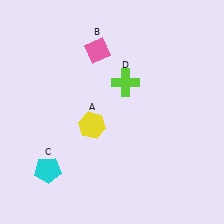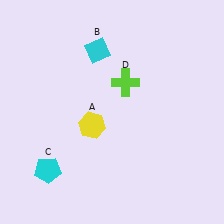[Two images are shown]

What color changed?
The diamond (B) changed from pink in Image 1 to cyan in Image 2.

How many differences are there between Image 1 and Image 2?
There is 1 difference between the two images.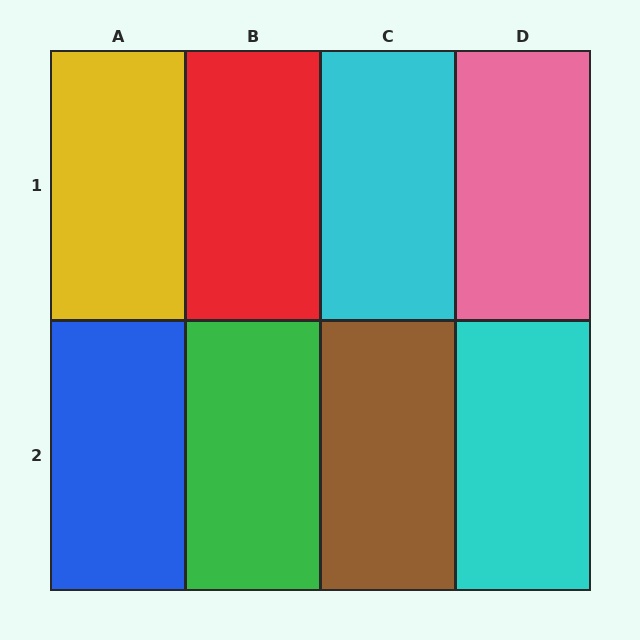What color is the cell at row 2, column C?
Brown.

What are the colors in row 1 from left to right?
Yellow, red, cyan, pink.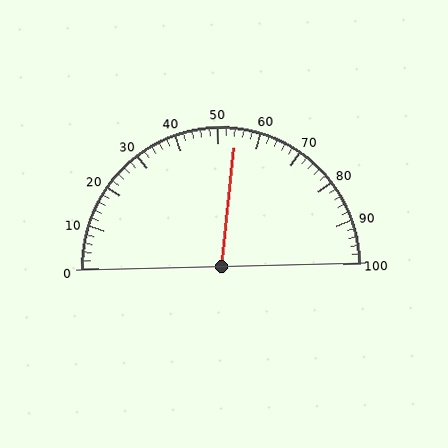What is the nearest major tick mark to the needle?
The nearest major tick mark is 50.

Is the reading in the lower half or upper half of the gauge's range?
The reading is in the upper half of the range (0 to 100).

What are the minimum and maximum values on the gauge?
The gauge ranges from 0 to 100.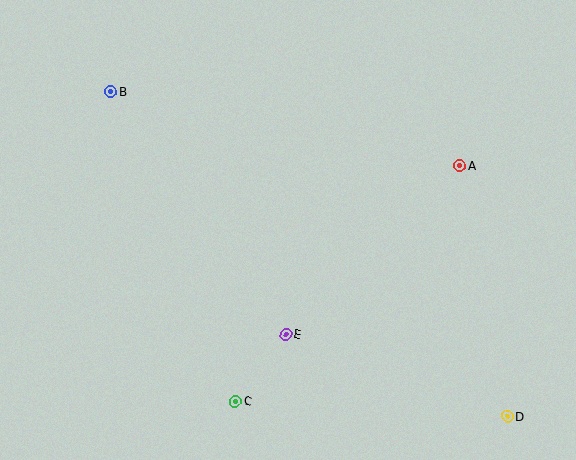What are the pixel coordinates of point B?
Point B is at (111, 91).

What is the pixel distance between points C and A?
The distance between C and A is 325 pixels.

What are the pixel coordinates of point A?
Point A is at (460, 165).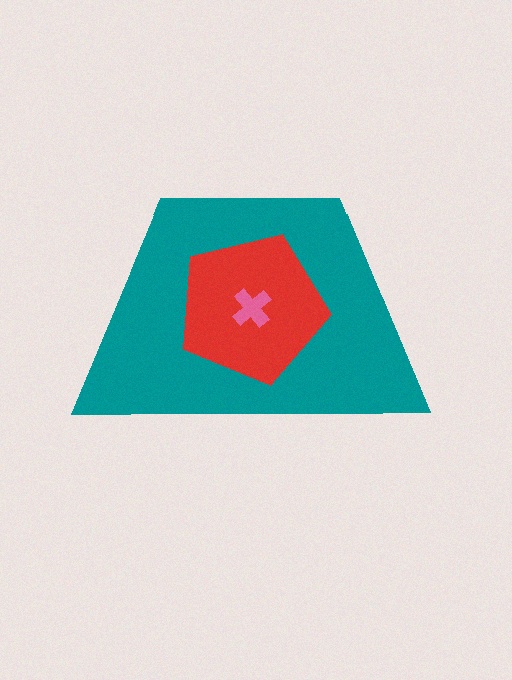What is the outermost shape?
The teal trapezoid.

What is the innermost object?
The pink cross.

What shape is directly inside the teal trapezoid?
The red pentagon.